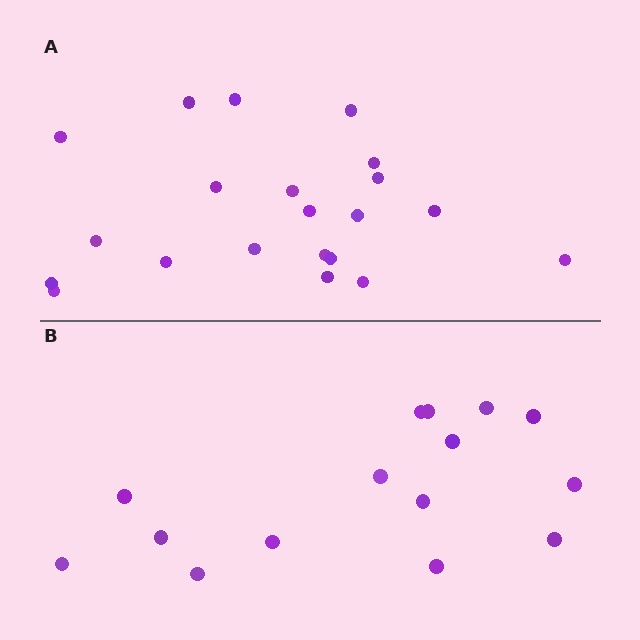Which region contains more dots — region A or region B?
Region A (the top region) has more dots.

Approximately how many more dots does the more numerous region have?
Region A has about 6 more dots than region B.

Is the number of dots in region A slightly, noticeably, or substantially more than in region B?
Region A has noticeably more, but not dramatically so. The ratio is roughly 1.4 to 1.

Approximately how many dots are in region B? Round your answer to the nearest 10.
About 20 dots. (The exact count is 15, which rounds to 20.)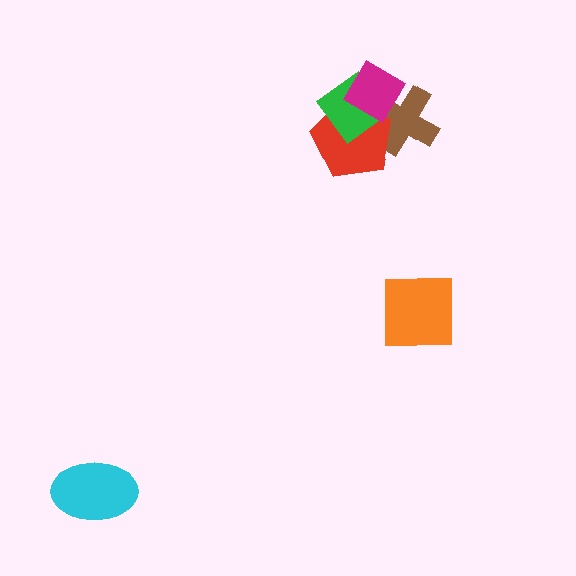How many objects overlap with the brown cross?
3 objects overlap with the brown cross.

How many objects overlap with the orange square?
0 objects overlap with the orange square.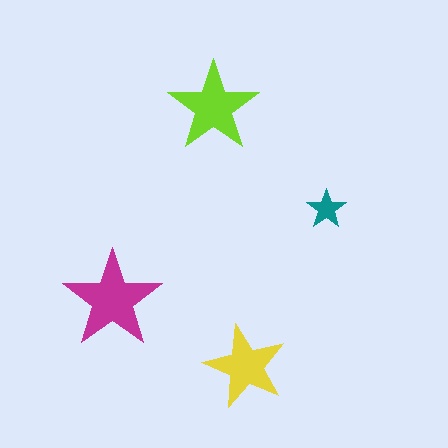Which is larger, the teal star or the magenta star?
The magenta one.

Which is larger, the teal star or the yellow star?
The yellow one.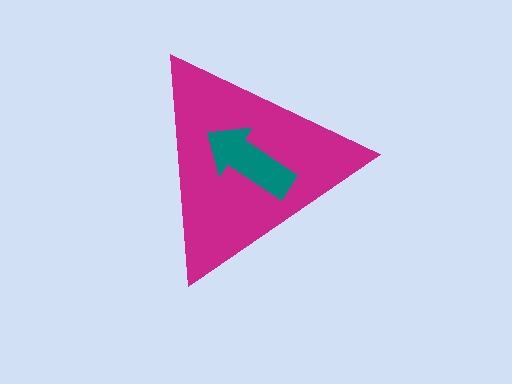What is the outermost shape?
The magenta triangle.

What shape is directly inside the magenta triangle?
The teal arrow.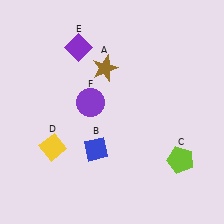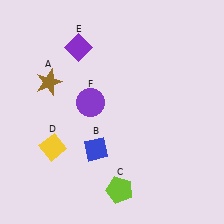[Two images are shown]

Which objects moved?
The objects that moved are: the brown star (A), the lime pentagon (C).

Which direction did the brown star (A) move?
The brown star (A) moved left.